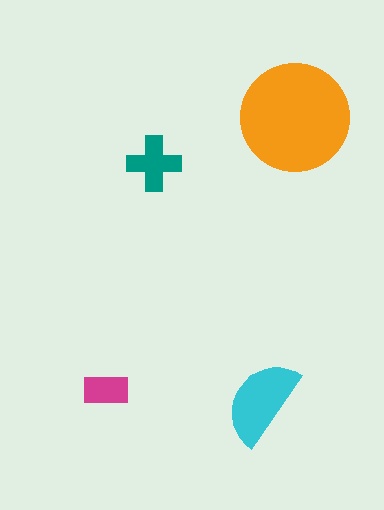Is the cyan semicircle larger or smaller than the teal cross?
Larger.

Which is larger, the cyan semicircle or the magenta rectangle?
The cyan semicircle.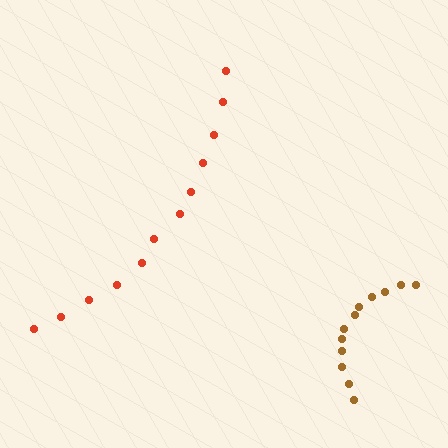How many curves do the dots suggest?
There are 2 distinct paths.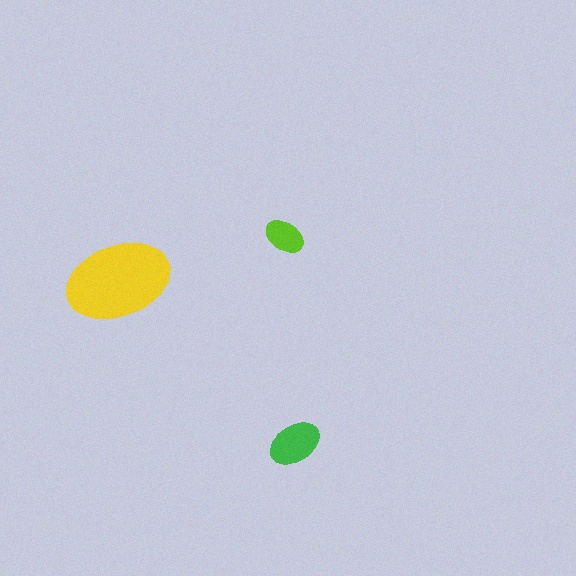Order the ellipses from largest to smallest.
the yellow one, the green one, the lime one.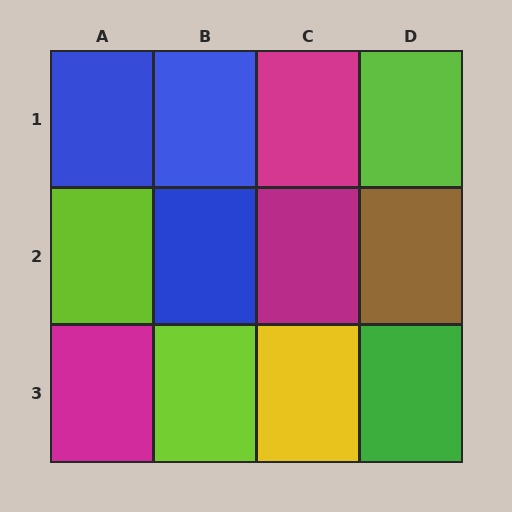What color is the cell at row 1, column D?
Lime.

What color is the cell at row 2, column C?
Magenta.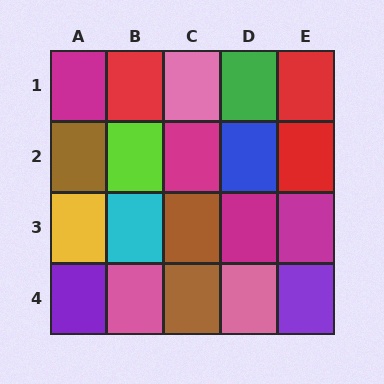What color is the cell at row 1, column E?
Red.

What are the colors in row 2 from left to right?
Brown, lime, magenta, blue, red.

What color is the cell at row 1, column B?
Red.